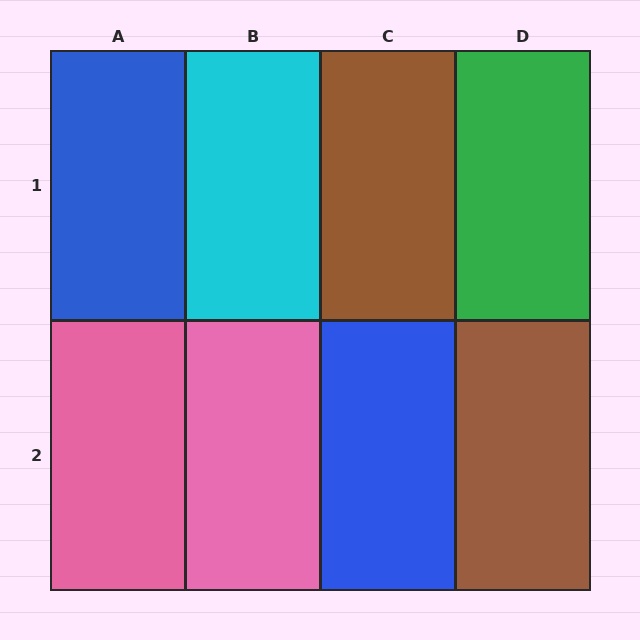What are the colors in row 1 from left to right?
Blue, cyan, brown, green.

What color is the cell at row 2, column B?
Pink.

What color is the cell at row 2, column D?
Brown.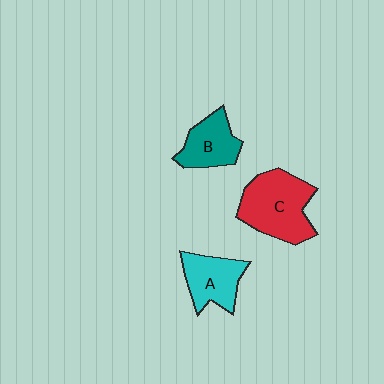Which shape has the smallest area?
Shape B (teal).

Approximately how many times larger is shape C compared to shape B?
Approximately 1.6 times.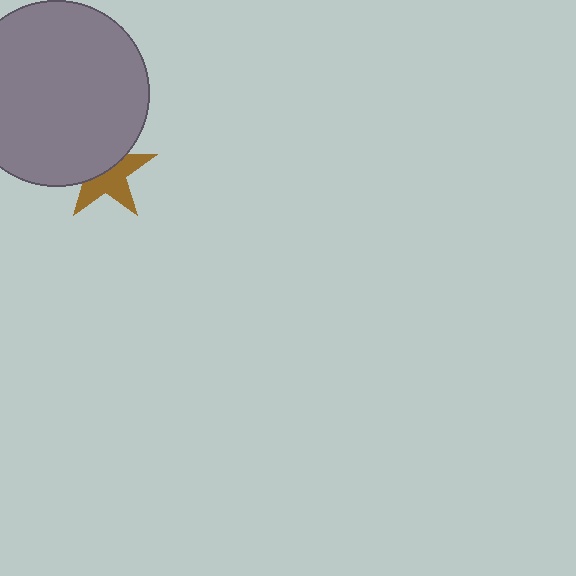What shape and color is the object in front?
The object in front is a gray circle.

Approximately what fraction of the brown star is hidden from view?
Roughly 47% of the brown star is hidden behind the gray circle.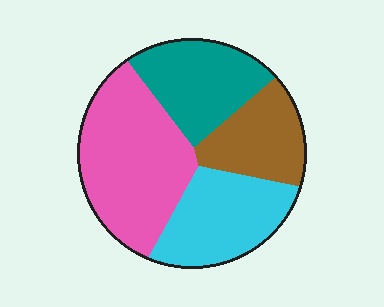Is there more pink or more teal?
Pink.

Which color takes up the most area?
Pink, at roughly 35%.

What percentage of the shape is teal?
Teal covers about 20% of the shape.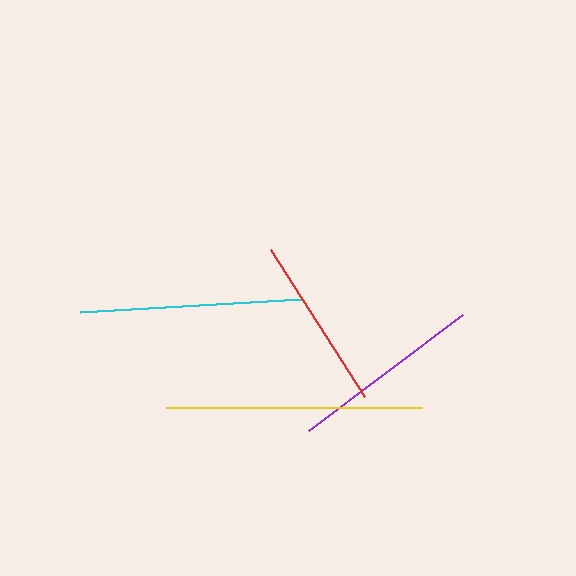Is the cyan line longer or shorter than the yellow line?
The yellow line is longer than the cyan line.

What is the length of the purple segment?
The purple segment is approximately 193 pixels long.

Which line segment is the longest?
The yellow line is the longest at approximately 256 pixels.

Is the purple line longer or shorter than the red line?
The purple line is longer than the red line.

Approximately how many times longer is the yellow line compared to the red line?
The yellow line is approximately 1.5 times the length of the red line.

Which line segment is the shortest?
The red line is the shortest at approximately 174 pixels.